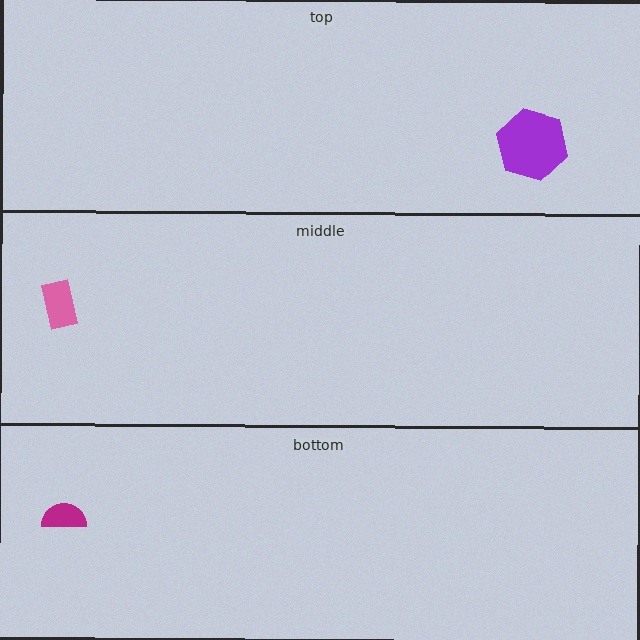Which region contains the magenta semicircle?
The bottom region.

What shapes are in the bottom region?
The magenta semicircle.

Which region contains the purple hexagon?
The top region.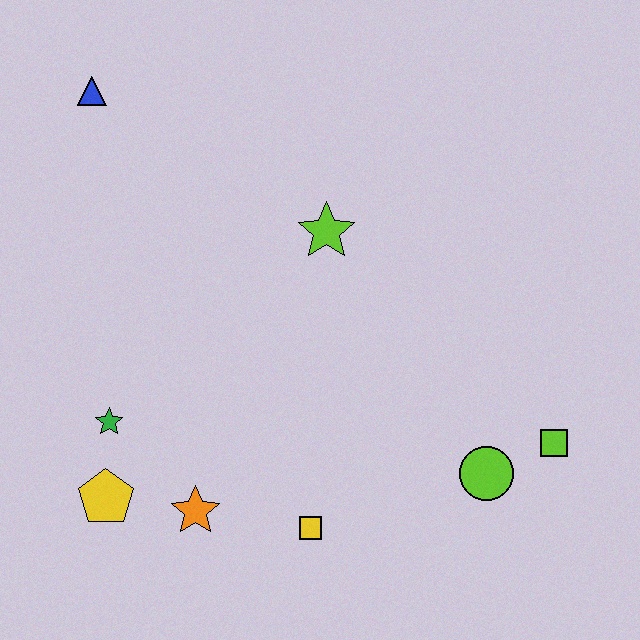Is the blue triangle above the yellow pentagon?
Yes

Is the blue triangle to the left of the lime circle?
Yes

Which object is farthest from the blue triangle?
The lime square is farthest from the blue triangle.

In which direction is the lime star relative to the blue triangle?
The lime star is to the right of the blue triangle.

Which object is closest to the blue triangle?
The lime star is closest to the blue triangle.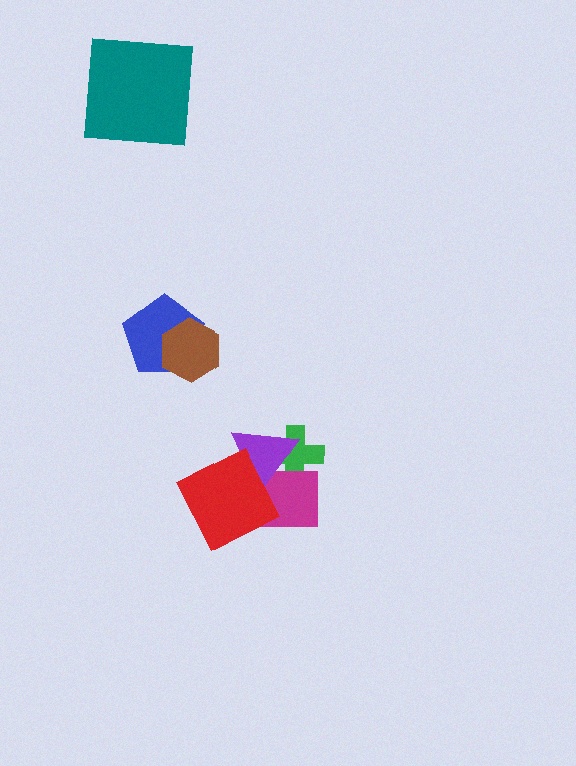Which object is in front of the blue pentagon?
The brown hexagon is in front of the blue pentagon.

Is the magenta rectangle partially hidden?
Yes, it is partially covered by another shape.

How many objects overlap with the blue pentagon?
1 object overlaps with the blue pentagon.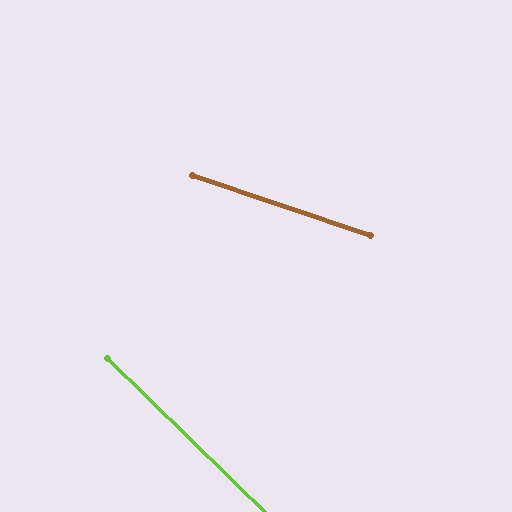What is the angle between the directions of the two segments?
Approximately 26 degrees.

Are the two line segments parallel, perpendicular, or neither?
Neither parallel nor perpendicular — they differ by about 26°.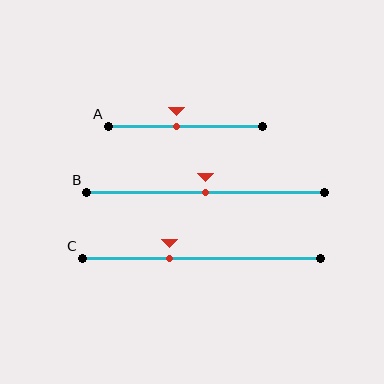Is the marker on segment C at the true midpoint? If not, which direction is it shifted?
No, the marker on segment C is shifted to the left by about 14% of the segment length.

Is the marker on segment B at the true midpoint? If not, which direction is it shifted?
Yes, the marker on segment B is at the true midpoint.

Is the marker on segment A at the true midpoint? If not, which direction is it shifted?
No, the marker on segment A is shifted to the left by about 6% of the segment length.